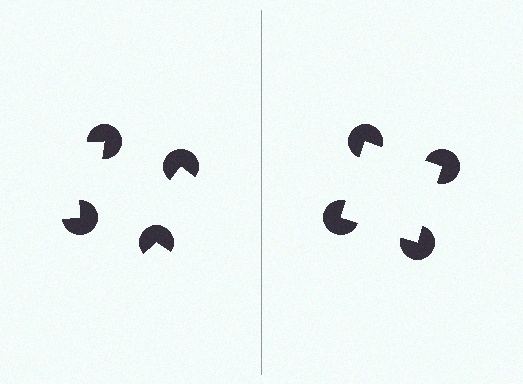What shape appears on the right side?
An illusory square.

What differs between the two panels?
The pac-man discs are positioned identically on both sides; only the wedge orientations differ. On the right they align to a square; on the left they are misaligned.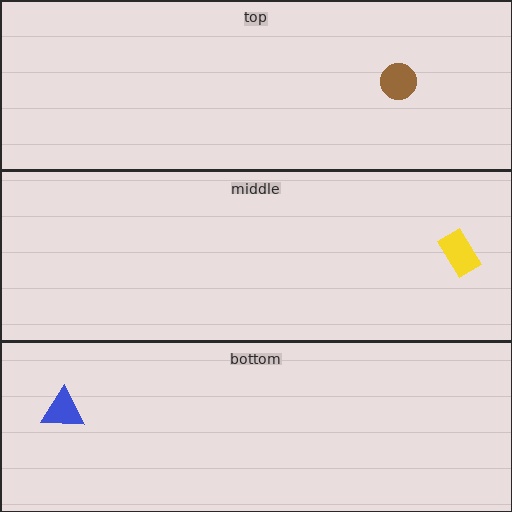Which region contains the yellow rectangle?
The middle region.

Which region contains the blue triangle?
The bottom region.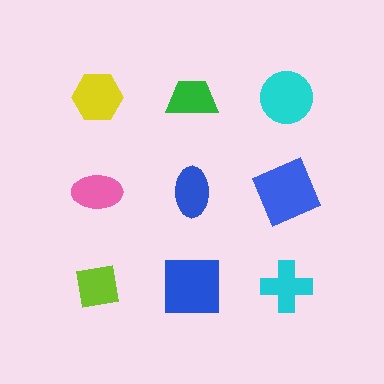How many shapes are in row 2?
3 shapes.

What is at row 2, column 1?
A pink ellipse.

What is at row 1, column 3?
A cyan circle.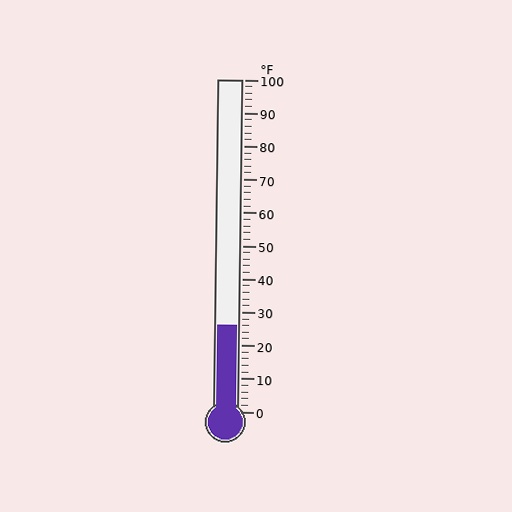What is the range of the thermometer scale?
The thermometer scale ranges from 0°F to 100°F.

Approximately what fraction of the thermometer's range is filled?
The thermometer is filled to approximately 25% of its range.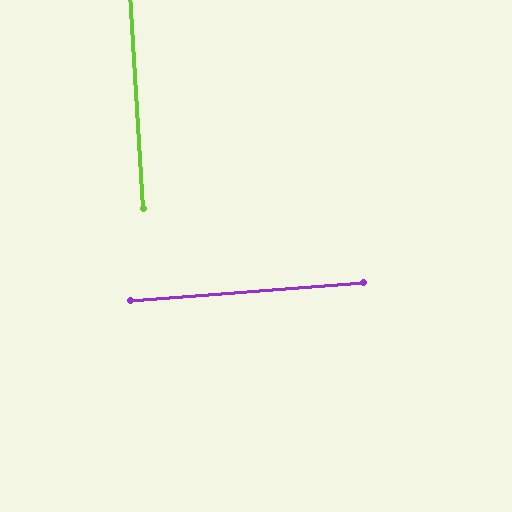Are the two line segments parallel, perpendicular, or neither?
Perpendicular — they meet at approximately 89°.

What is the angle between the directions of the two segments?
Approximately 89 degrees.